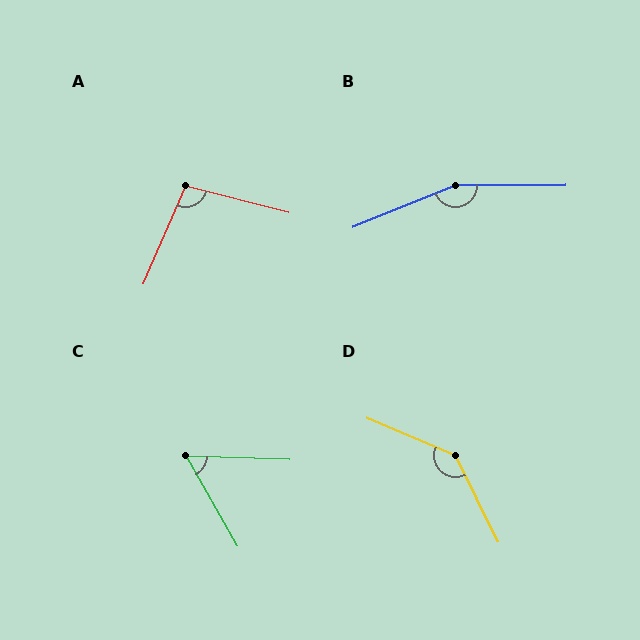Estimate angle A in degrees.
Approximately 99 degrees.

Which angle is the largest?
B, at approximately 158 degrees.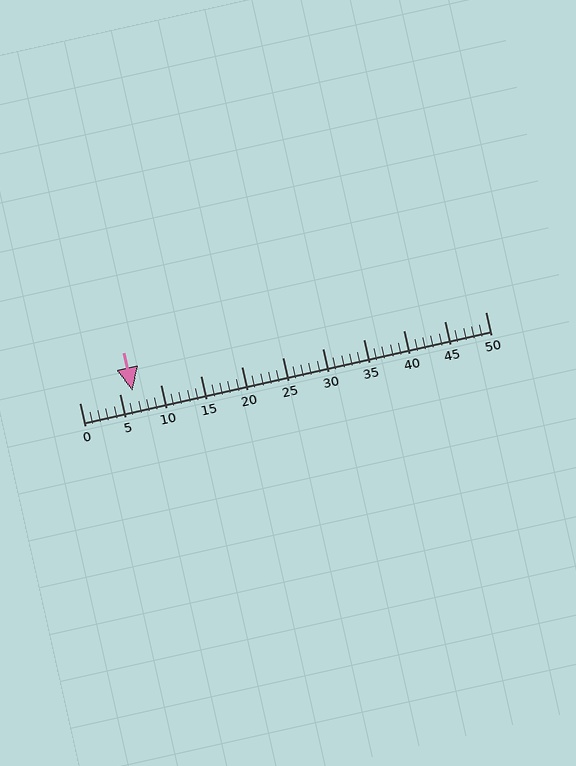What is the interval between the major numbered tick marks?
The major tick marks are spaced 5 units apart.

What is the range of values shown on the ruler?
The ruler shows values from 0 to 50.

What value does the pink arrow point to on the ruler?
The pink arrow points to approximately 7.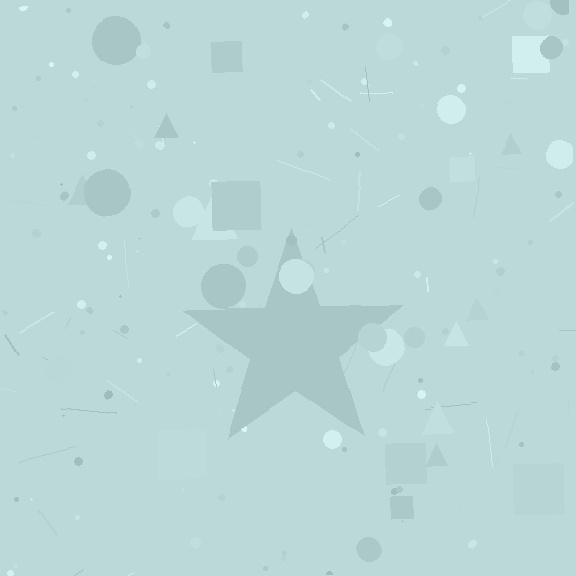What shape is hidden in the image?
A star is hidden in the image.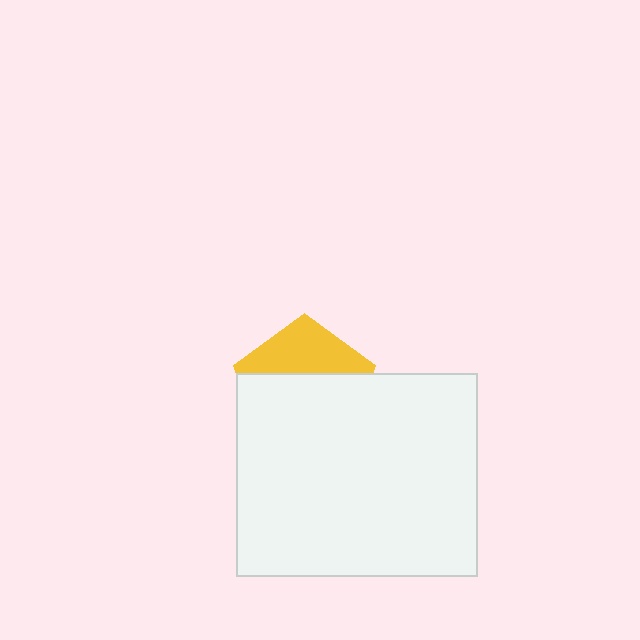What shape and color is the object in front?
The object in front is a white rectangle.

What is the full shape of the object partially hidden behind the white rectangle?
The partially hidden object is a yellow pentagon.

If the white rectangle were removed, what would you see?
You would see the complete yellow pentagon.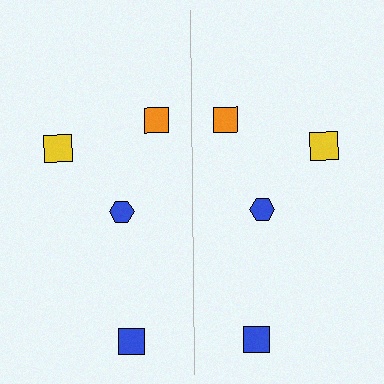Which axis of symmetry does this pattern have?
The pattern has a vertical axis of symmetry running through the center of the image.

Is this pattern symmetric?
Yes, this pattern has bilateral (reflection) symmetry.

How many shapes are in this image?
There are 8 shapes in this image.